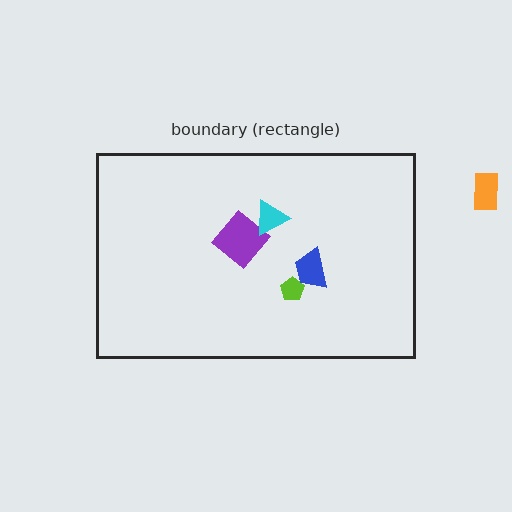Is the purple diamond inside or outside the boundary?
Inside.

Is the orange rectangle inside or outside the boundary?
Outside.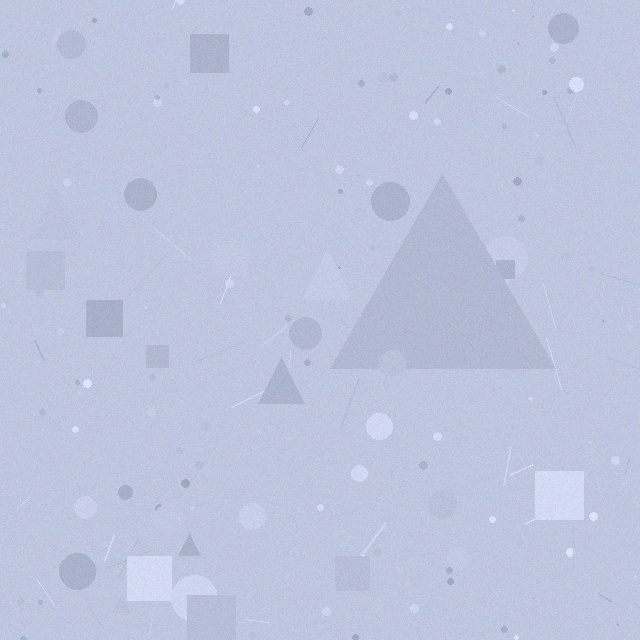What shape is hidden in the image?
A triangle is hidden in the image.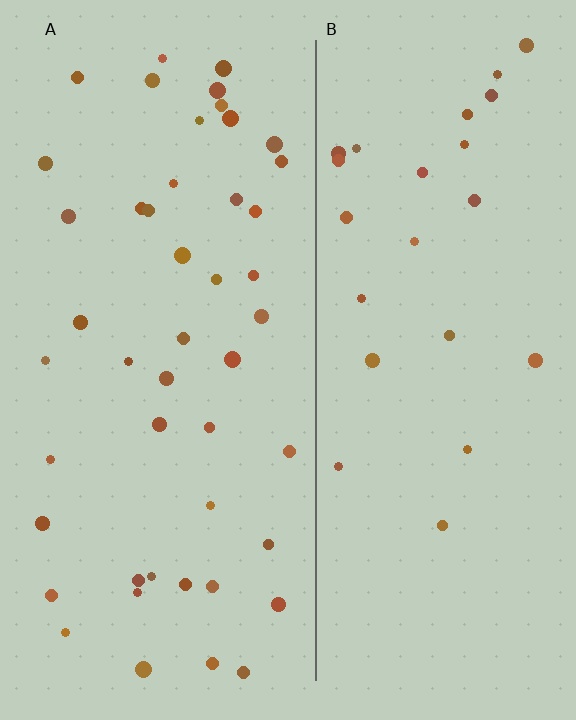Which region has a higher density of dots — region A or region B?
A (the left).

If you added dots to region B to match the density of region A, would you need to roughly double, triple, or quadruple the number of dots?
Approximately double.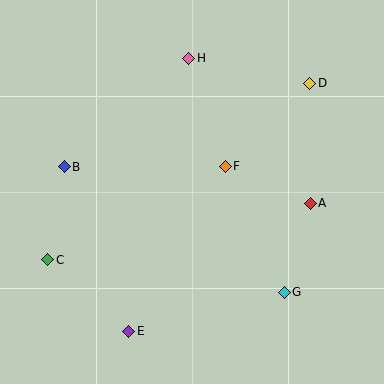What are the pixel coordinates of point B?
Point B is at (64, 167).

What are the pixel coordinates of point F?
Point F is at (225, 166).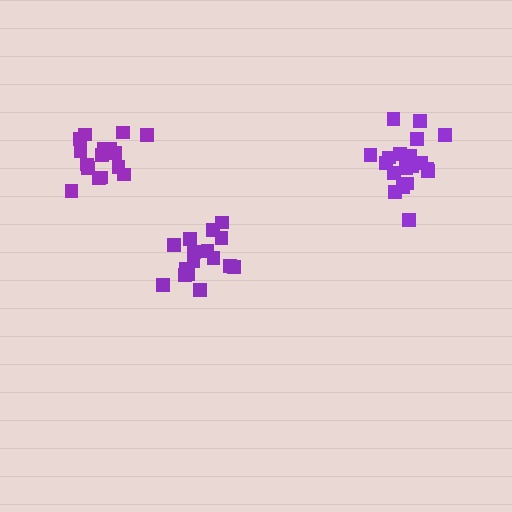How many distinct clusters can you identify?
There are 3 distinct clusters.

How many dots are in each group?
Group 1: 20 dots, Group 2: 16 dots, Group 3: 16 dots (52 total).